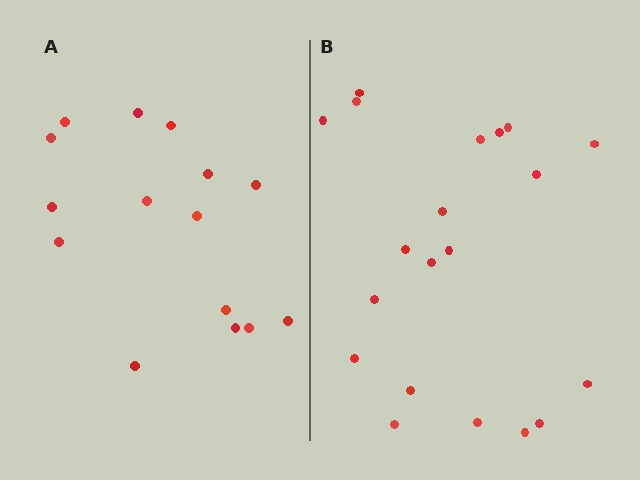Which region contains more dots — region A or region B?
Region B (the right region) has more dots.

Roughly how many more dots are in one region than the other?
Region B has about 5 more dots than region A.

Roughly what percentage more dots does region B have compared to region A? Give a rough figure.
About 35% more.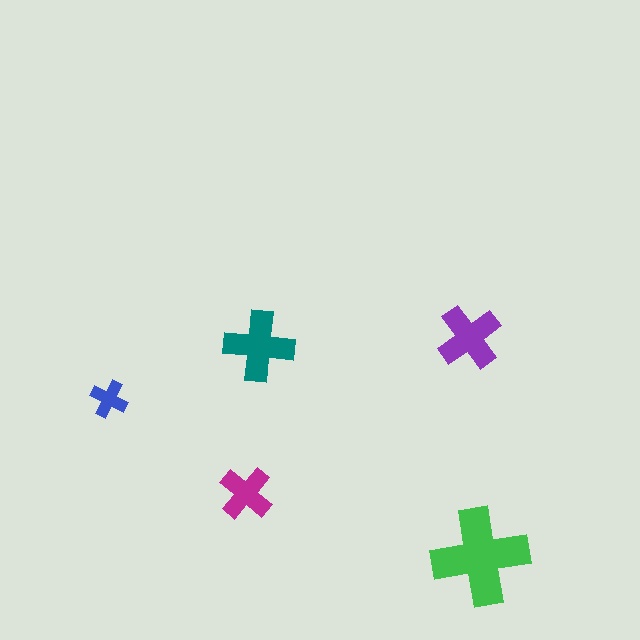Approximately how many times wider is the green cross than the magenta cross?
About 2 times wider.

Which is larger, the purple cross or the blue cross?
The purple one.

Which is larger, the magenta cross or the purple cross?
The purple one.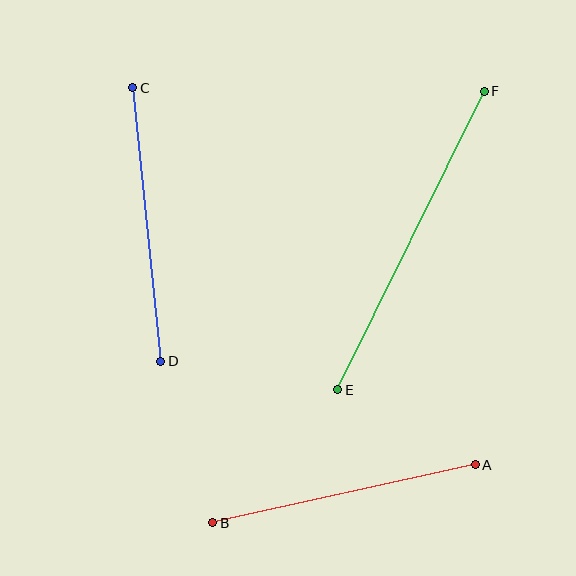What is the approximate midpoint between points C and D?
The midpoint is at approximately (147, 225) pixels.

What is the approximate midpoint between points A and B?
The midpoint is at approximately (344, 494) pixels.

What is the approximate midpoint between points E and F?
The midpoint is at approximately (411, 241) pixels.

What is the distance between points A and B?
The distance is approximately 269 pixels.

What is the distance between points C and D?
The distance is approximately 275 pixels.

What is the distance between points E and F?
The distance is approximately 332 pixels.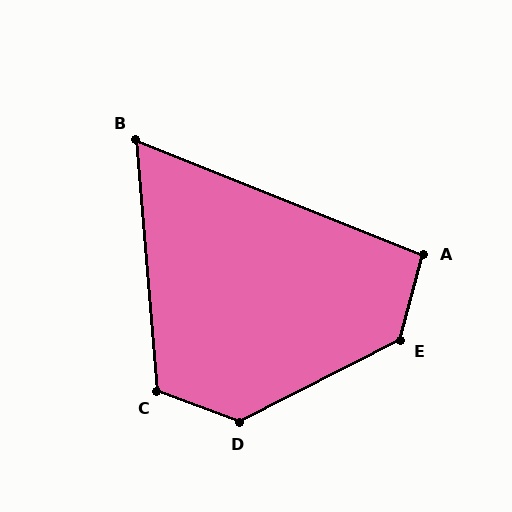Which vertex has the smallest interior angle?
B, at approximately 63 degrees.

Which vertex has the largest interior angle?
D, at approximately 132 degrees.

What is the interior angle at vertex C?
Approximately 116 degrees (obtuse).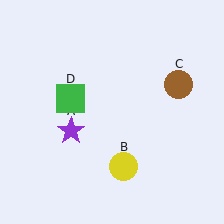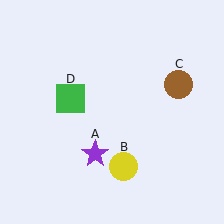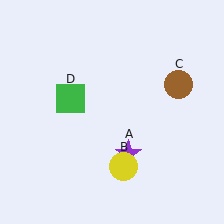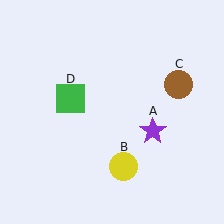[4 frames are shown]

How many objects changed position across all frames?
1 object changed position: purple star (object A).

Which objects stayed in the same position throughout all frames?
Yellow circle (object B) and brown circle (object C) and green square (object D) remained stationary.